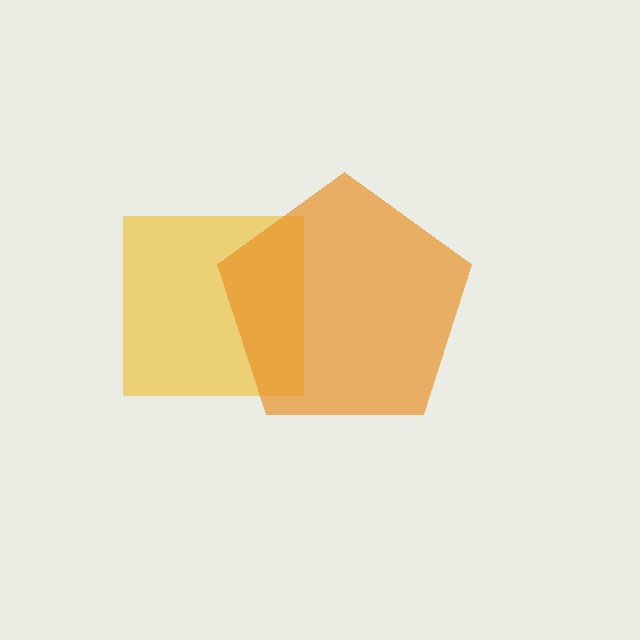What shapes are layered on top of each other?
The layered shapes are: a yellow square, an orange pentagon.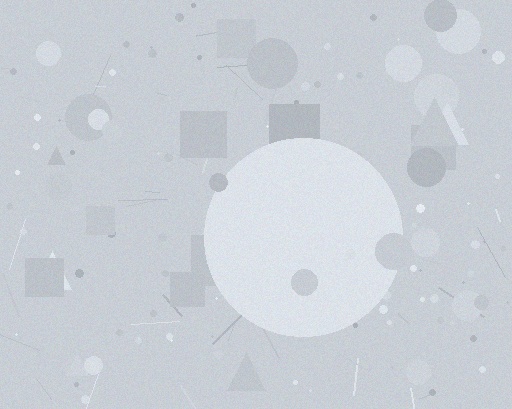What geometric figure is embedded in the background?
A circle is embedded in the background.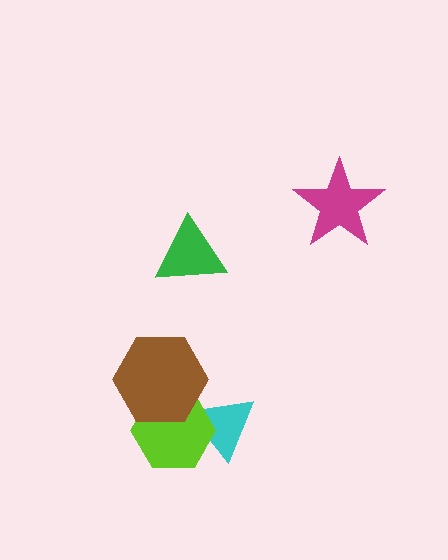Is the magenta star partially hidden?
No, no other shape covers it.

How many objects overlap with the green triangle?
0 objects overlap with the green triangle.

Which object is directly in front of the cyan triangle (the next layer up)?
The lime hexagon is directly in front of the cyan triangle.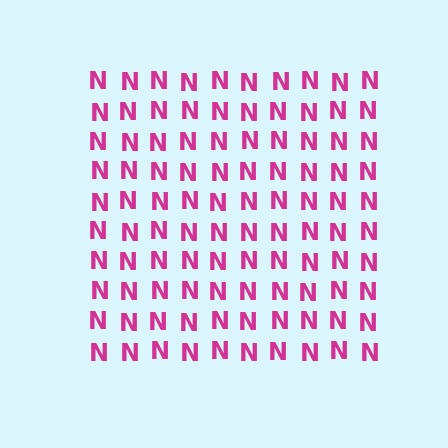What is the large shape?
The large shape is a square.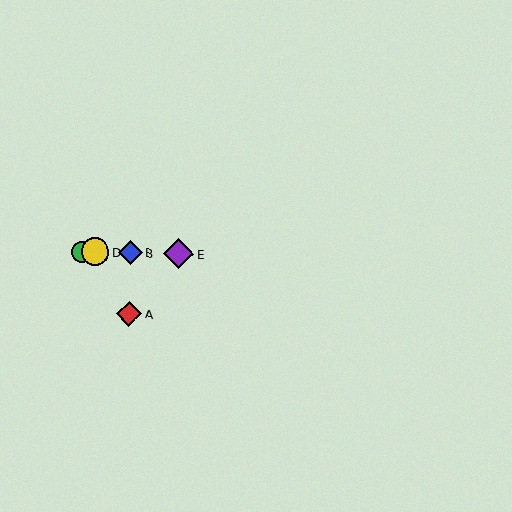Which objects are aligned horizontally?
Objects B, C, D, E are aligned horizontally.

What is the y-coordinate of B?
Object B is at y≈253.